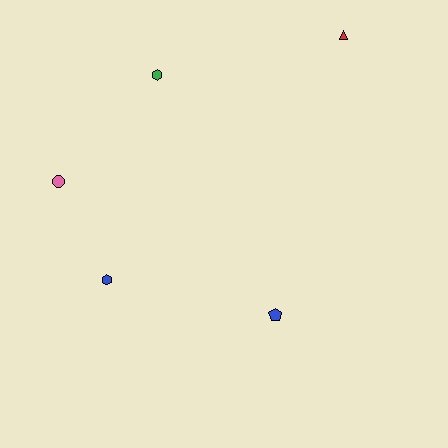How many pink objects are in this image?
There is 1 pink object.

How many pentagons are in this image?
There is 1 pentagon.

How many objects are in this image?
There are 5 objects.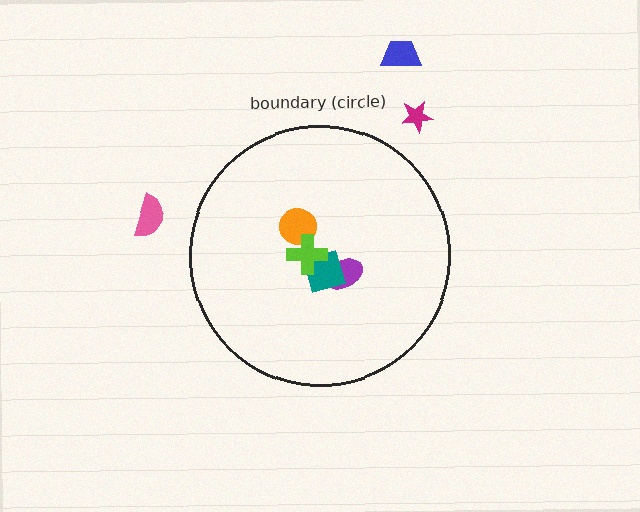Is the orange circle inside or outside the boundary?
Inside.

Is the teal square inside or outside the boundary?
Inside.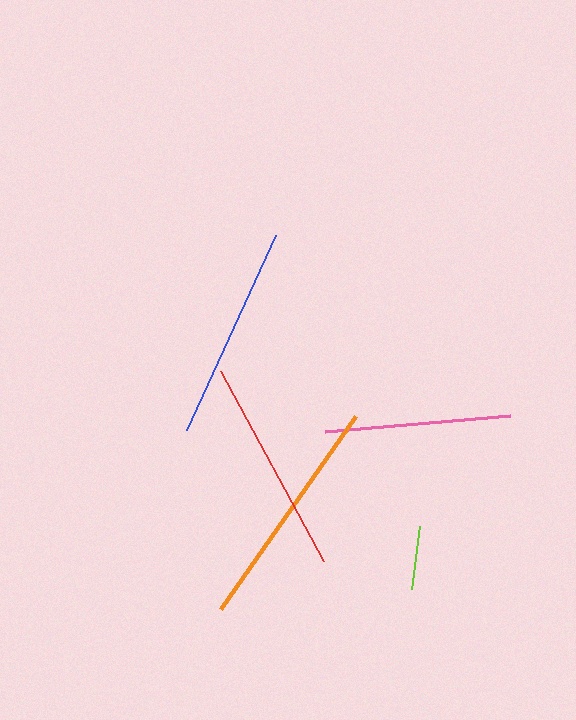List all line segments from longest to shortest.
From longest to shortest: orange, red, blue, pink, lime.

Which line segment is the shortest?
The lime line is the shortest at approximately 64 pixels.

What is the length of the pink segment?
The pink segment is approximately 186 pixels long.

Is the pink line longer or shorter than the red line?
The red line is longer than the pink line.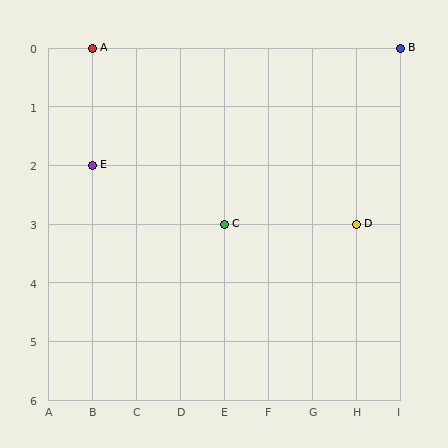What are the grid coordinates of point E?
Point E is at grid coordinates (B, 2).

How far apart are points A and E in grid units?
Points A and E are 2 rows apart.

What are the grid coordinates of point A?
Point A is at grid coordinates (B, 0).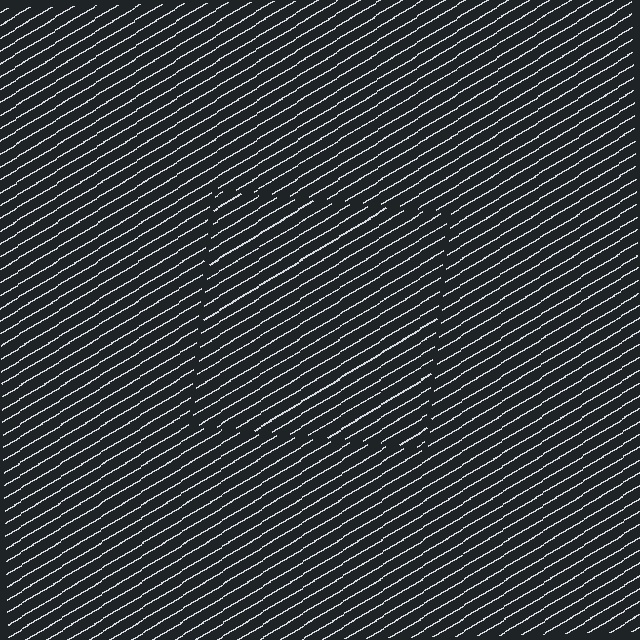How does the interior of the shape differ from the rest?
The interior of the shape contains the same grating, shifted by half a period — the contour is defined by the phase discontinuity where line-ends from the inner and outer gratings abut.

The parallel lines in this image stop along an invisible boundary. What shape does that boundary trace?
An illusory square. The interior of the shape contains the same grating, shifted by half a period — the contour is defined by the phase discontinuity where line-ends from the inner and outer gratings abut.